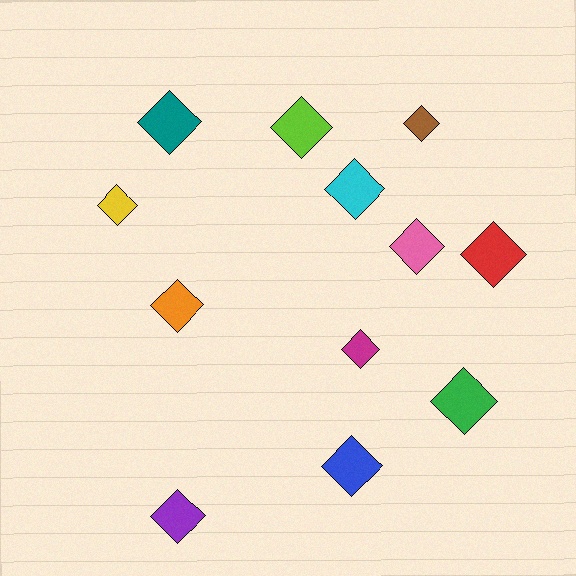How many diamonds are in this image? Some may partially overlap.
There are 12 diamonds.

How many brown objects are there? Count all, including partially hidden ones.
There is 1 brown object.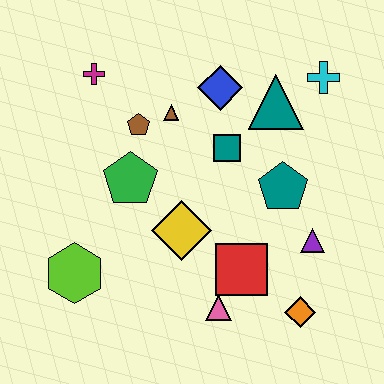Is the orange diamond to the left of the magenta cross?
No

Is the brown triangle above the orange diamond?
Yes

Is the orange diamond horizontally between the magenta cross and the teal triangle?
No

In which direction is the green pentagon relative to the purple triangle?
The green pentagon is to the left of the purple triangle.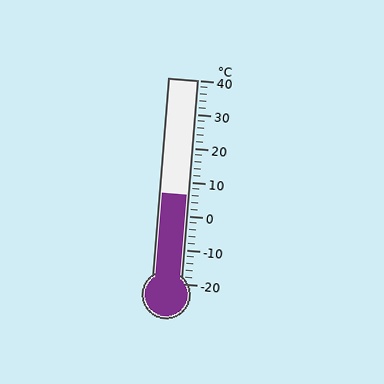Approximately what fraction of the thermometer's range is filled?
The thermometer is filled to approximately 45% of its range.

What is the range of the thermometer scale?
The thermometer scale ranges from -20°C to 40°C.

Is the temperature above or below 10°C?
The temperature is below 10°C.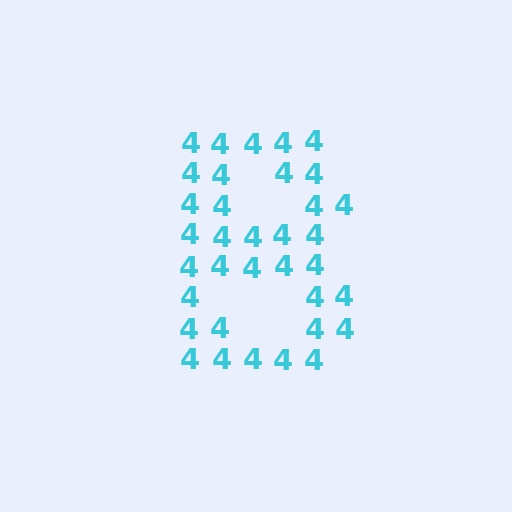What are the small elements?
The small elements are digit 4's.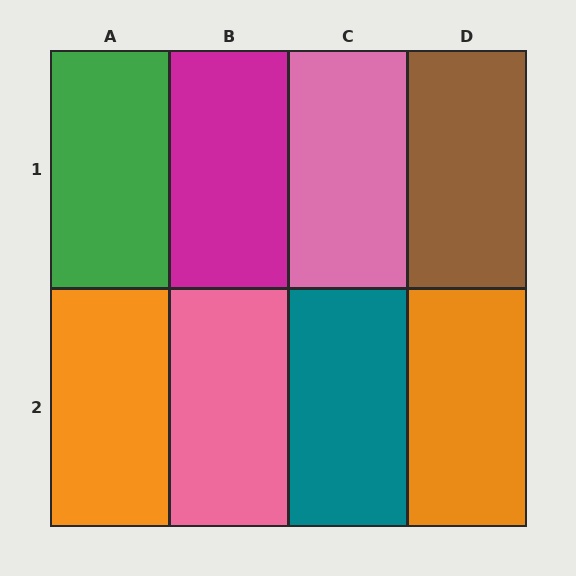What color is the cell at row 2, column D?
Orange.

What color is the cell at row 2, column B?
Pink.